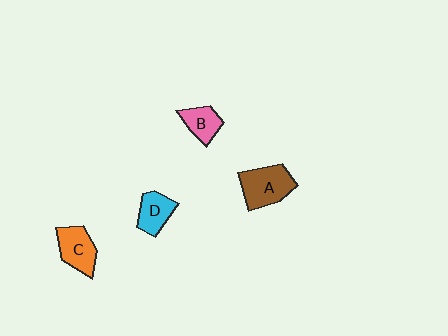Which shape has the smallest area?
Shape B (pink).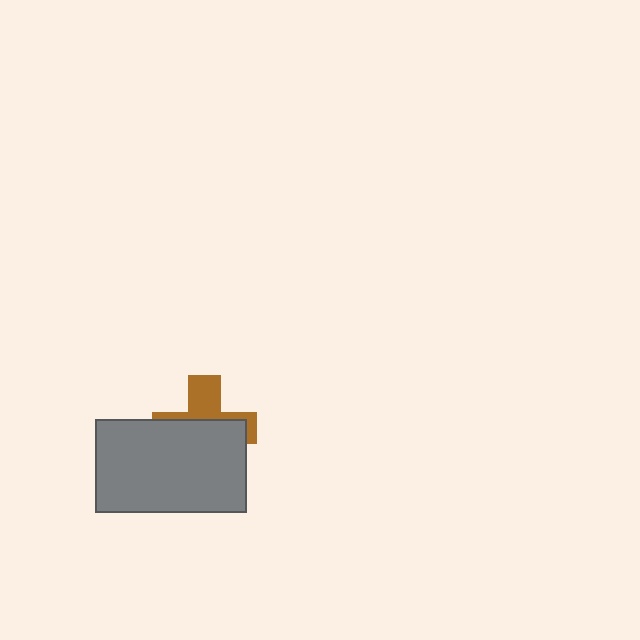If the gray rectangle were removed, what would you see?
You would see the complete brown cross.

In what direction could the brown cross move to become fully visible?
The brown cross could move up. That would shift it out from behind the gray rectangle entirely.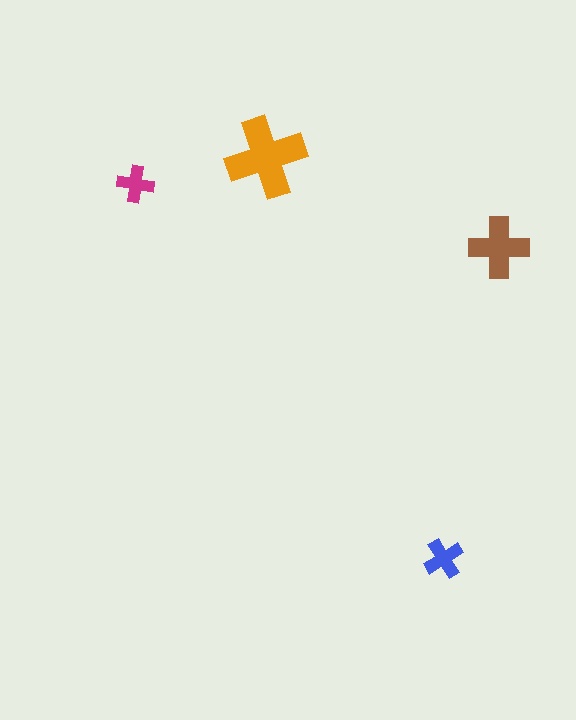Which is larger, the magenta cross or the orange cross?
The orange one.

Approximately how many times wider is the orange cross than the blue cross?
About 2 times wider.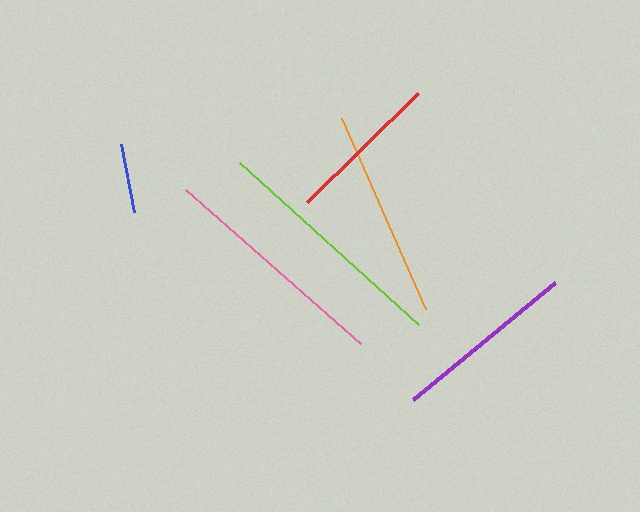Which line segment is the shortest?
The blue line is the shortest at approximately 69 pixels.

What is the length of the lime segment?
The lime segment is approximately 241 pixels long.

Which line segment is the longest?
The lime line is the longest at approximately 241 pixels.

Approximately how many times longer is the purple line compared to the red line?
The purple line is approximately 1.2 times the length of the red line.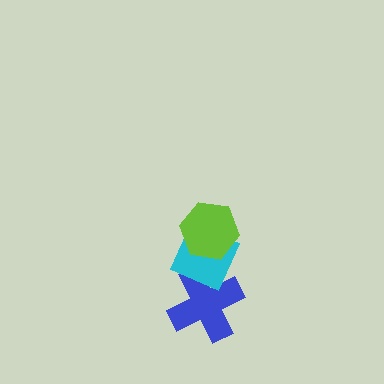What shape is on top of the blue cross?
The cyan diamond is on top of the blue cross.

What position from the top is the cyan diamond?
The cyan diamond is 2nd from the top.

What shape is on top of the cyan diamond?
The lime hexagon is on top of the cyan diamond.